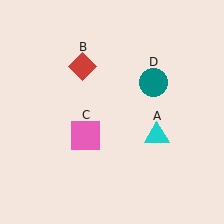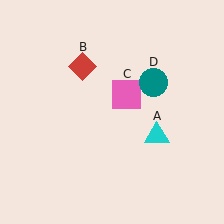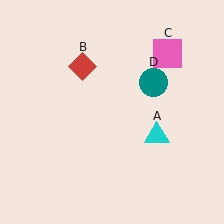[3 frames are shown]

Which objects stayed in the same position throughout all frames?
Cyan triangle (object A) and red diamond (object B) and teal circle (object D) remained stationary.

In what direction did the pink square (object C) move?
The pink square (object C) moved up and to the right.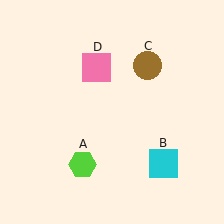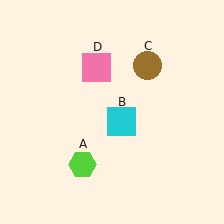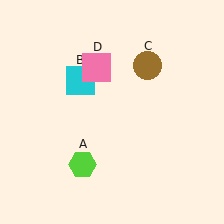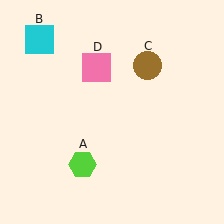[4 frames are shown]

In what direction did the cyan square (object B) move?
The cyan square (object B) moved up and to the left.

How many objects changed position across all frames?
1 object changed position: cyan square (object B).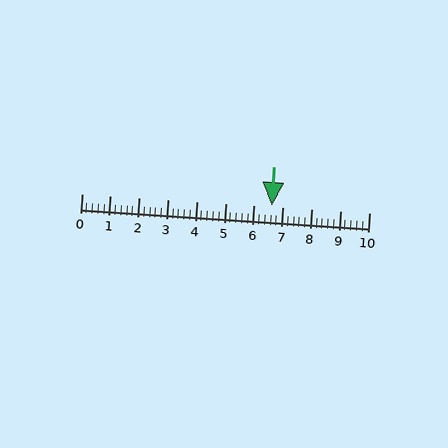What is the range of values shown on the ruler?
The ruler shows values from 0 to 10.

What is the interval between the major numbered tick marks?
The major tick marks are spaced 1 units apart.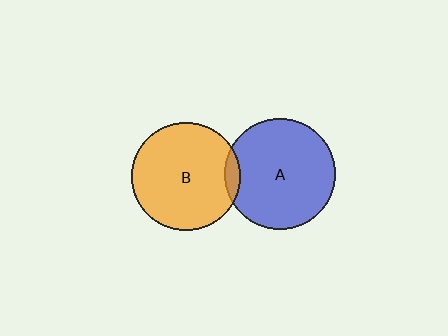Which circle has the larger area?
Circle A (blue).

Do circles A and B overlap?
Yes.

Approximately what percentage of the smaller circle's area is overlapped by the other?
Approximately 5%.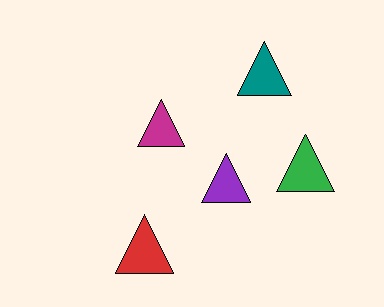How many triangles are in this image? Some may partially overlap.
There are 5 triangles.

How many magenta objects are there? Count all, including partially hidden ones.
There is 1 magenta object.